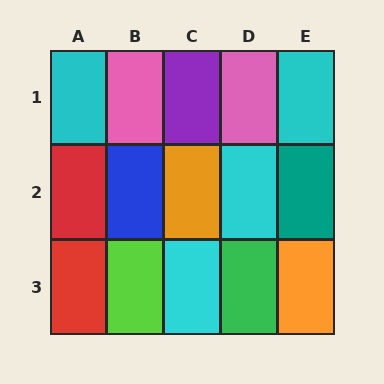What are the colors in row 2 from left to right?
Red, blue, orange, cyan, teal.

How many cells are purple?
1 cell is purple.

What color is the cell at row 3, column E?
Orange.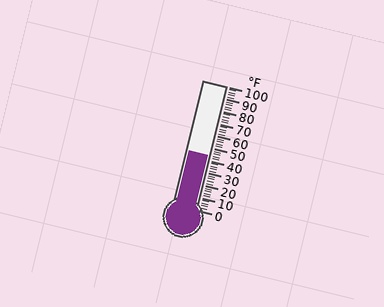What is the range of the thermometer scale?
The thermometer scale ranges from 0°F to 100°F.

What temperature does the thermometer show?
The thermometer shows approximately 44°F.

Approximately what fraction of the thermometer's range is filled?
The thermometer is filled to approximately 45% of its range.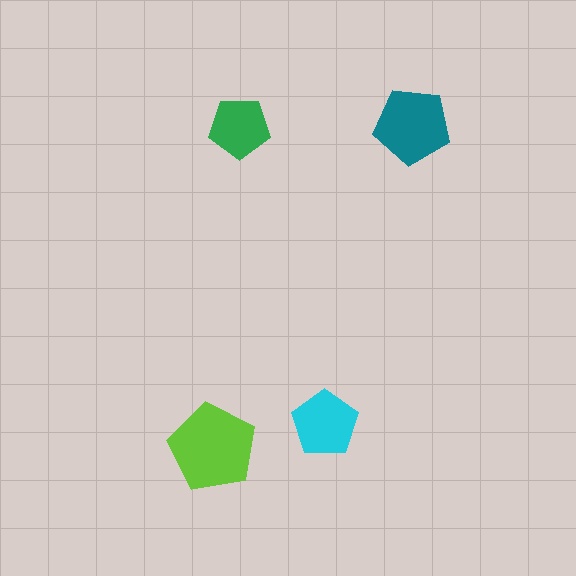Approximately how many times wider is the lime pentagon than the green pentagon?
About 1.5 times wider.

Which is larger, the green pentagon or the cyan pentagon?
The cyan one.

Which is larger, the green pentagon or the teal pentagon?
The teal one.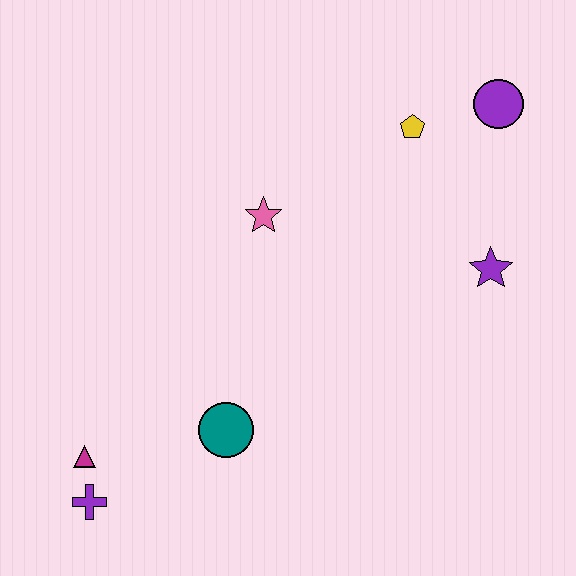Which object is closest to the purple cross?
The magenta triangle is closest to the purple cross.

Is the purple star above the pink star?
No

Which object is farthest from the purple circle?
The purple cross is farthest from the purple circle.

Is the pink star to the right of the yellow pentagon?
No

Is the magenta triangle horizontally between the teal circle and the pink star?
No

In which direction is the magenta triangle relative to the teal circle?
The magenta triangle is to the left of the teal circle.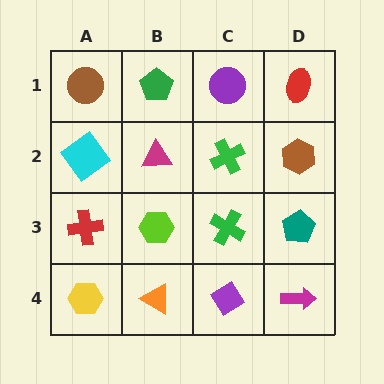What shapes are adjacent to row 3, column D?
A brown hexagon (row 2, column D), a magenta arrow (row 4, column D), a green cross (row 3, column C).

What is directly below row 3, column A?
A yellow hexagon.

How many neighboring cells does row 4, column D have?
2.